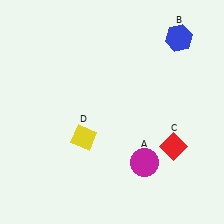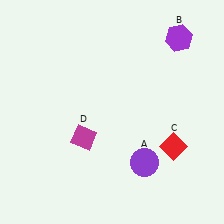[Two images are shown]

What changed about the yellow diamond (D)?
In Image 1, D is yellow. In Image 2, it changed to magenta.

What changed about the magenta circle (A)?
In Image 1, A is magenta. In Image 2, it changed to purple.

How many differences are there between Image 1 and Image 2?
There are 3 differences between the two images.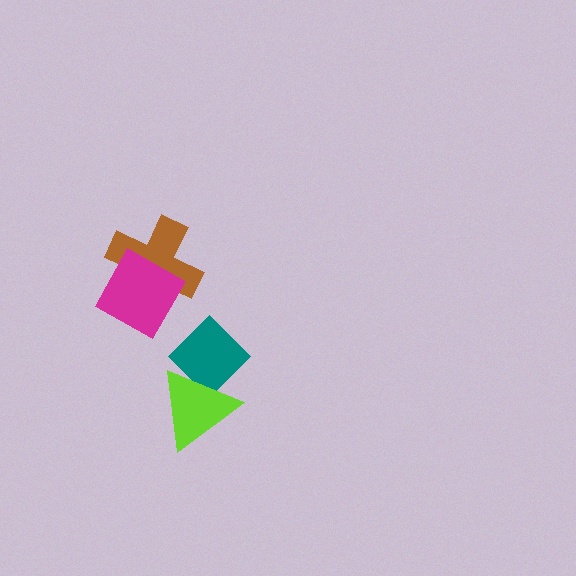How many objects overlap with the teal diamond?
1 object overlaps with the teal diamond.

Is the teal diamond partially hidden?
Yes, it is partially covered by another shape.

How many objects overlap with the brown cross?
1 object overlaps with the brown cross.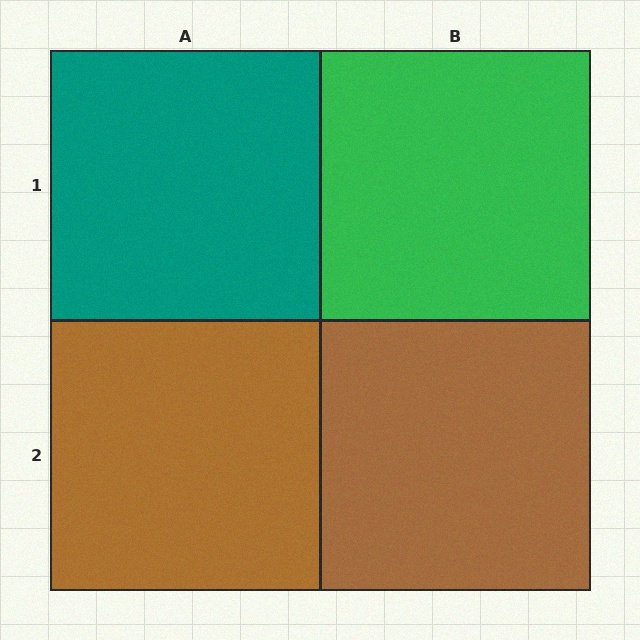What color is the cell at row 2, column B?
Brown.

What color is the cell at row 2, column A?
Brown.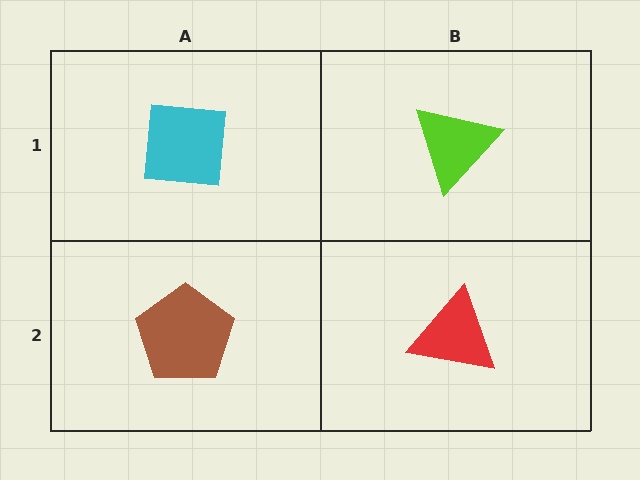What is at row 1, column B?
A lime triangle.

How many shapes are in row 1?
2 shapes.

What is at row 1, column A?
A cyan square.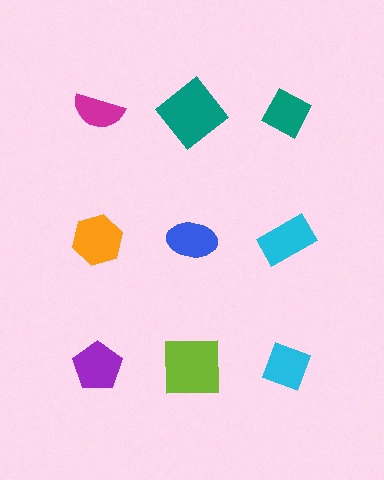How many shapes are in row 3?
3 shapes.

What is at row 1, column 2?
A teal diamond.